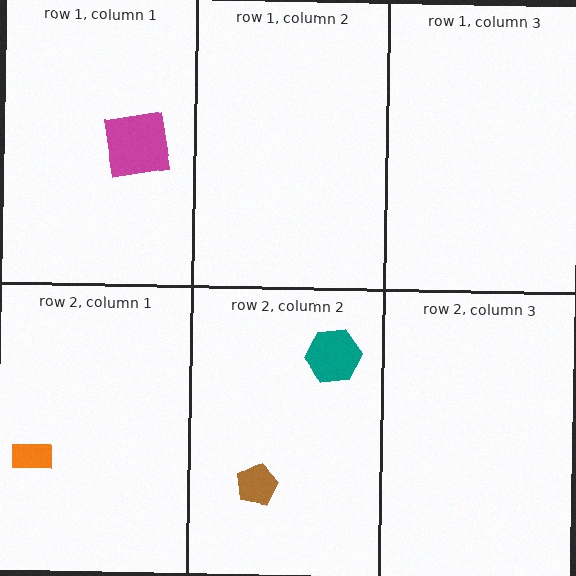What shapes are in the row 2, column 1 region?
The orange rectangle.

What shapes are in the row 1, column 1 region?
The magenta square.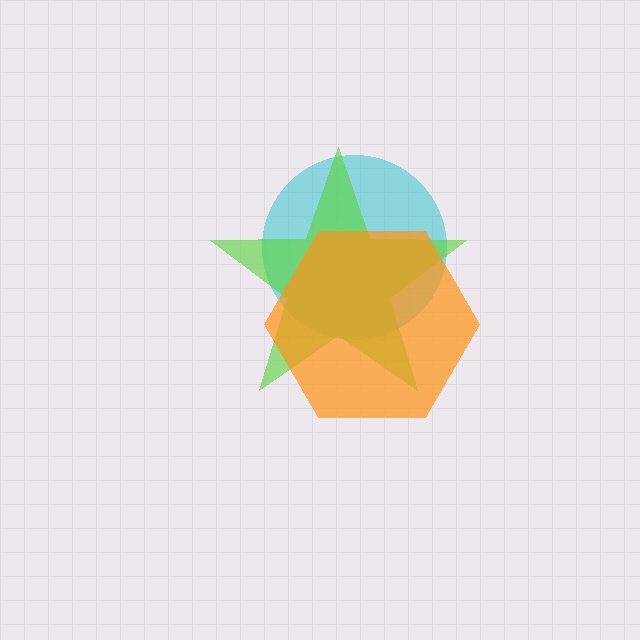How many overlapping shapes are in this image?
There are 3 overlapping shapes in the image.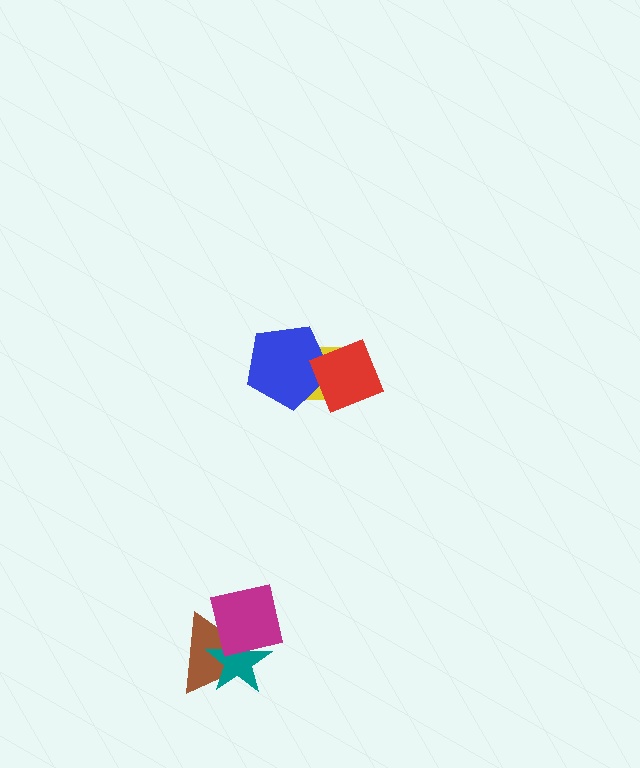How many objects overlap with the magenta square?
2 objects overlap with the magenta square.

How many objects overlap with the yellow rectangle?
2 objects overlap with the yellow rectangle.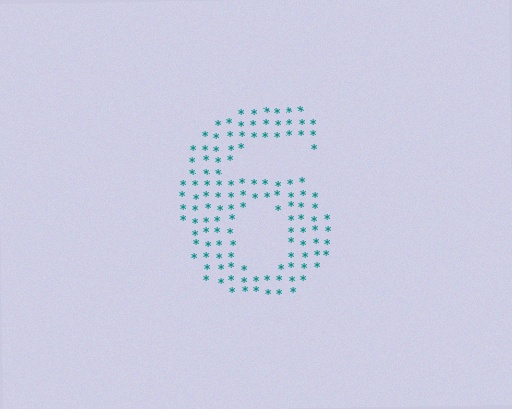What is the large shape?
The large shape is the digit 6.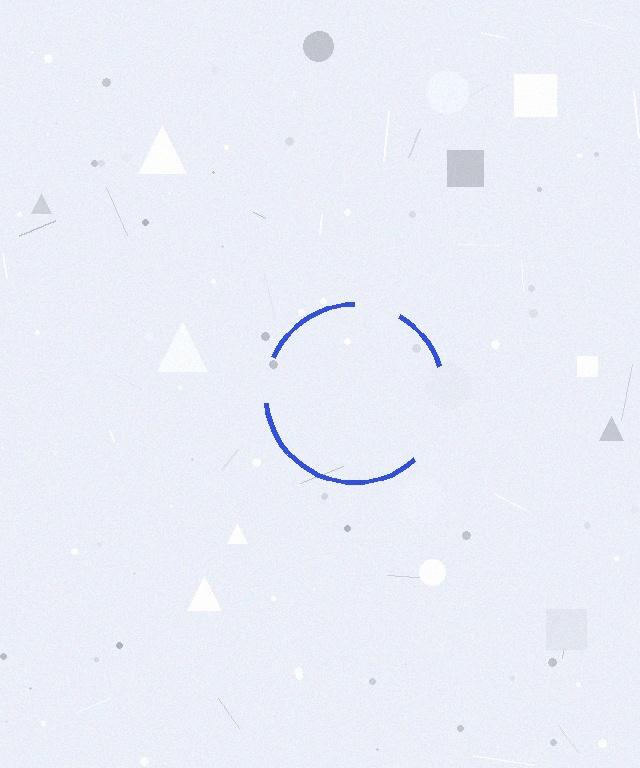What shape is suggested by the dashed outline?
The dashed outline suggests a circle.